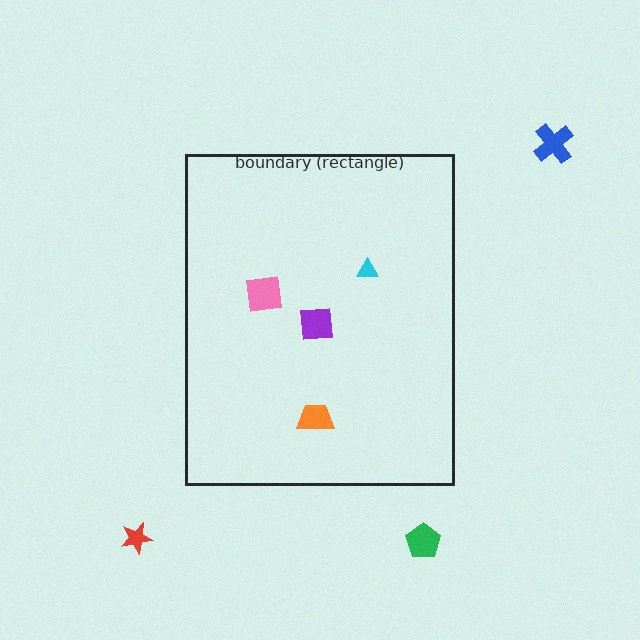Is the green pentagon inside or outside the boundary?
Outside.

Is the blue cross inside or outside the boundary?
Outside.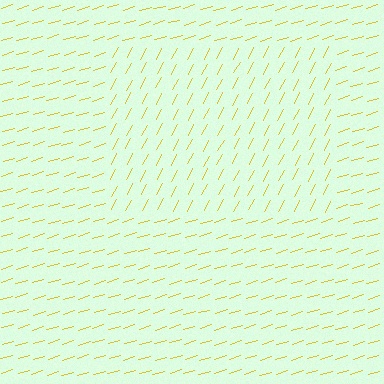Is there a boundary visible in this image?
Yes, there is a texture boundary formed by a change in line orientation.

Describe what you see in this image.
The image is filled with small yellow line segments. A rectangle region in the image has lines oriented differently from the surrounding lines, creating a visible texture boundary.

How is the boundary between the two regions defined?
The boundary is defined purely by a change in line orientation (approximately 45 degrees difference). All lines are the same color and thickness.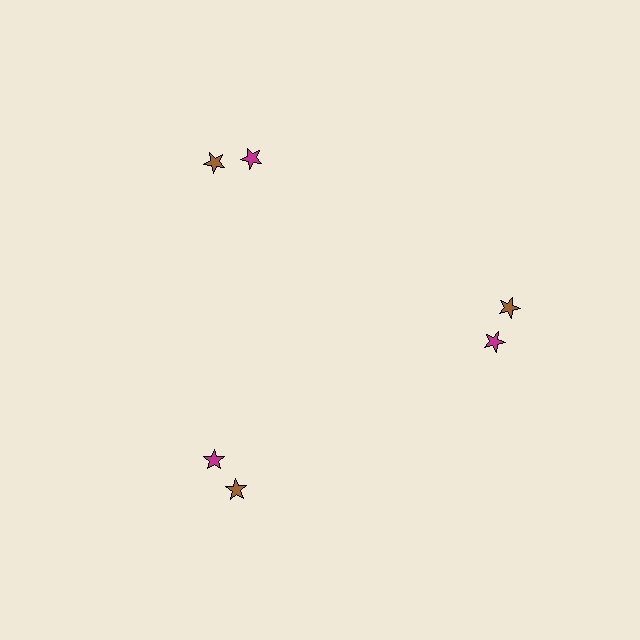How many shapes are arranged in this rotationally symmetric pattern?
There are 6 shapes, arranged in 3 groups of 2.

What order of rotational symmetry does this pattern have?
This pattern has 3-fold rotational symmetry.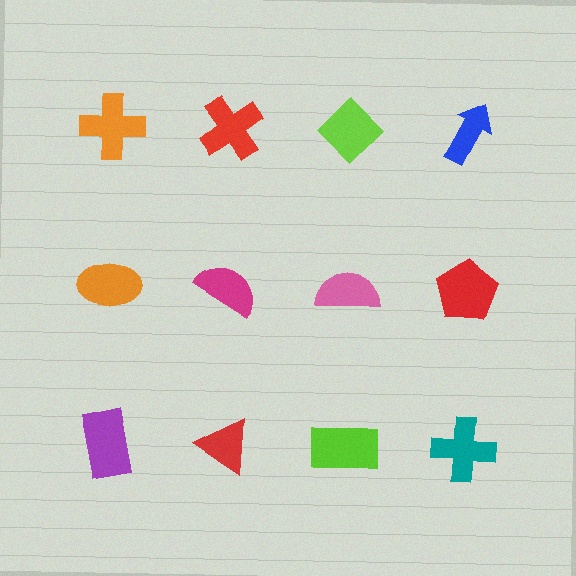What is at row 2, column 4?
A red pentagon.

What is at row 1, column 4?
A blue arrow.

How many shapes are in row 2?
4 shapes.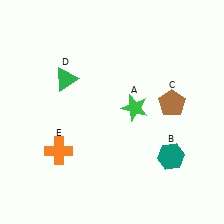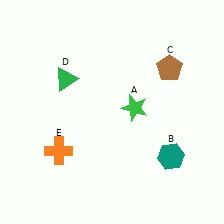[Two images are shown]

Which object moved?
The brown pentagon (C) moved up.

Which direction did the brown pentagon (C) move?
The brown pentagon (C) moved up.